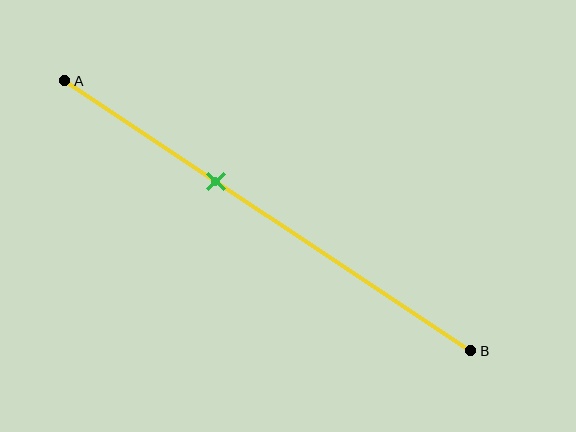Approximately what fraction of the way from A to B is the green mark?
The green mark is approximately 35% of the way from A to B.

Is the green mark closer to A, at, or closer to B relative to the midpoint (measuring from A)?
The green mark is closer to point A than the midpoint of segment AB.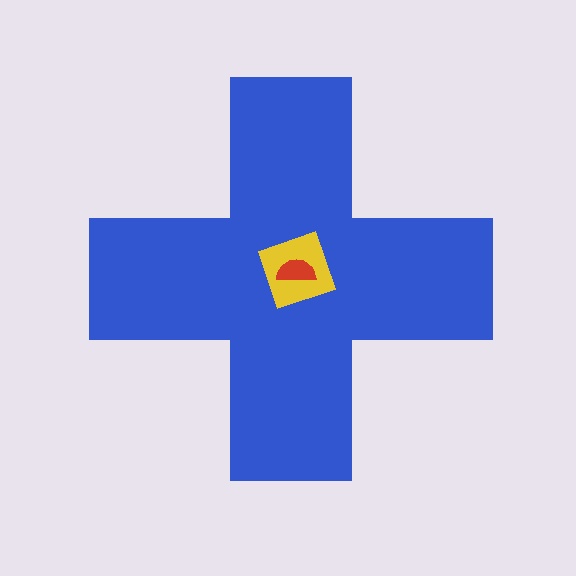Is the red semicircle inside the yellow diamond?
Yes.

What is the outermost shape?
The blue cross.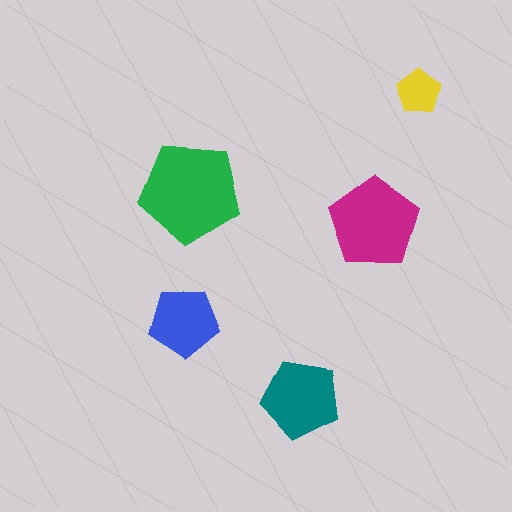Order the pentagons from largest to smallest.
the green one, the magenta one, the teal one, the blue one, the yellow one.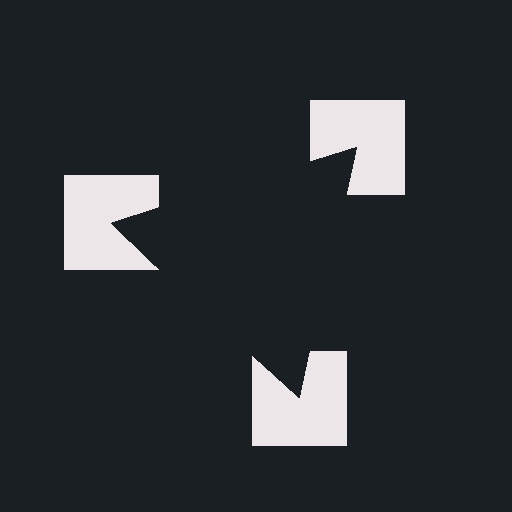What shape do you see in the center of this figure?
An illusory triangle — its edges are inferred from the aligned wedge cuts in the notched squares, not physically drawn.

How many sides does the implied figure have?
3 sides.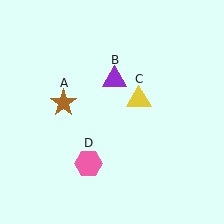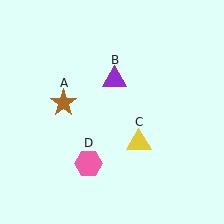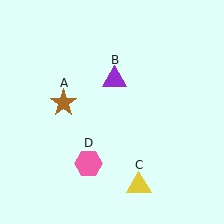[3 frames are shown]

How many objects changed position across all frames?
1 object changed position: yellow triangle (object C).